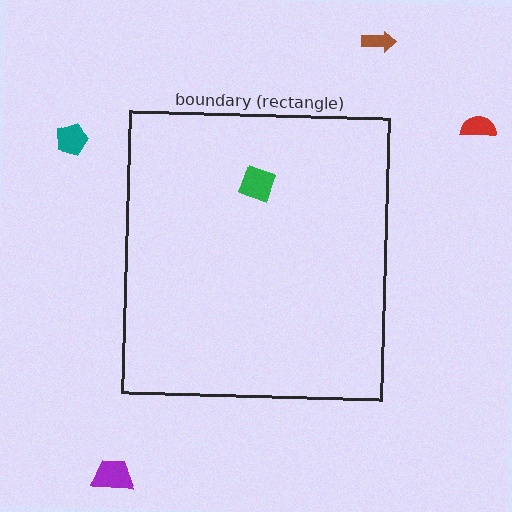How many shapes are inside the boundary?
1 inside, 4 outside.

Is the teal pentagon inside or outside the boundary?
Outside.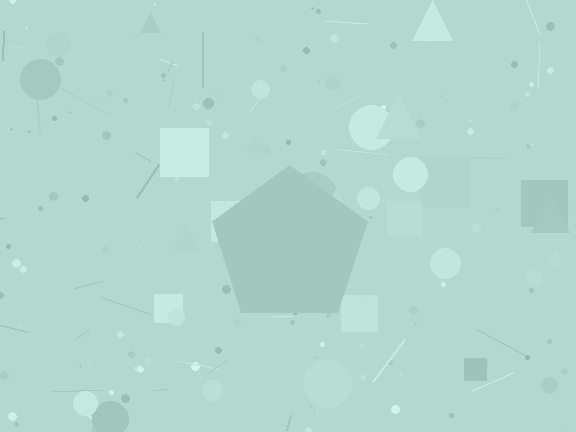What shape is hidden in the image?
A pentagon is hidden in the image.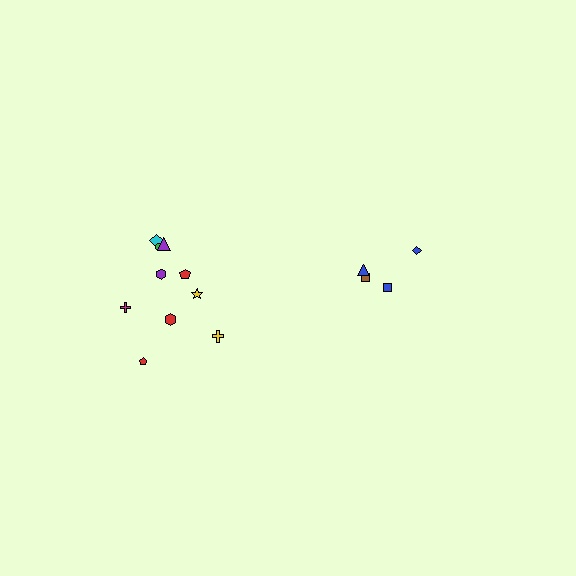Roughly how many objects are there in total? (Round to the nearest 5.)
Roughly 15 objects in total.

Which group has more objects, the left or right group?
The left group.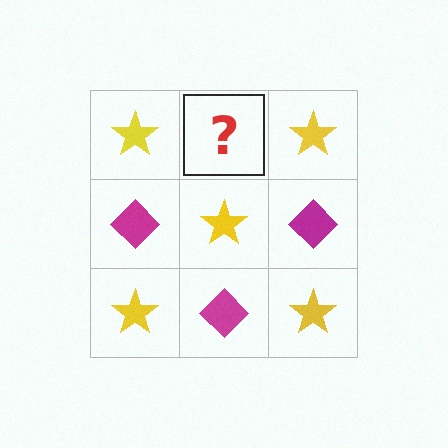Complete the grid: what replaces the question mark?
The question mark should be replaced with a magenta diamond.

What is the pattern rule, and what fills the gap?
The rule is that it alternates yellow star and magenta diamond in a checkerboard pattern. The gap should be filled with a magenta diamond.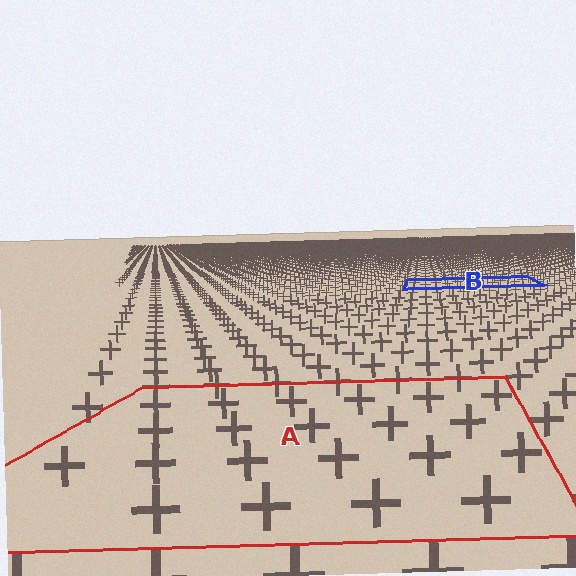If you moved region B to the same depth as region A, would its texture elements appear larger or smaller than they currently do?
They would appear larger. At a closer depth, the same texture elements are projected at a bigger on-screen size.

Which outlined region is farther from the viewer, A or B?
Region B is farther from the viewer — the texture elements inside it appear smaller and more densely packed.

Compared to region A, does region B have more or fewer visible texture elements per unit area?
Region B has more texture elements per unit area — they are packed more densely because it is farther away.